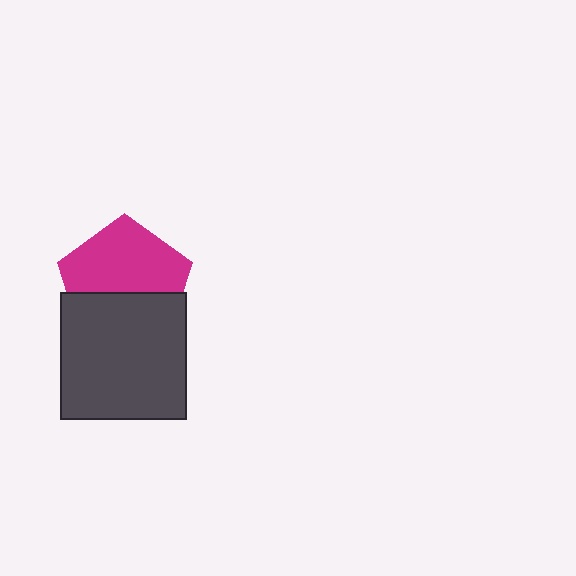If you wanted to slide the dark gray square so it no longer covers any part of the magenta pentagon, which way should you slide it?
Slide it down — that is the most direct way to separate the two shapes.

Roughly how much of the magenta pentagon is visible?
About half of it is visible (roughly 57%).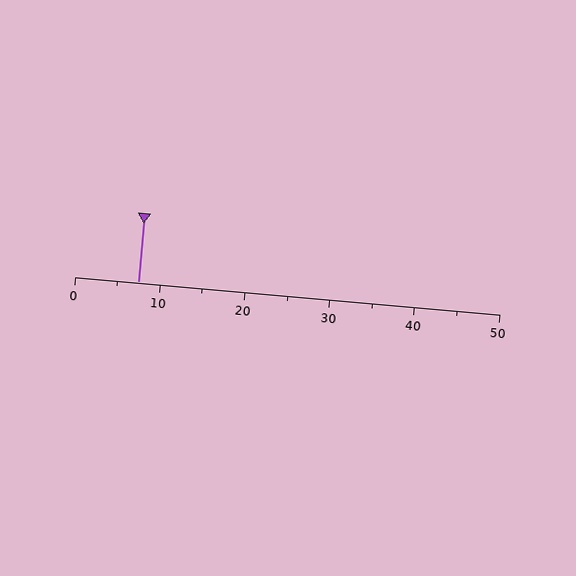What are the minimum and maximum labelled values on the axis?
The axis runs from 0 to 50.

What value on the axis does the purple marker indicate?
The marker indicates approximately 7.5.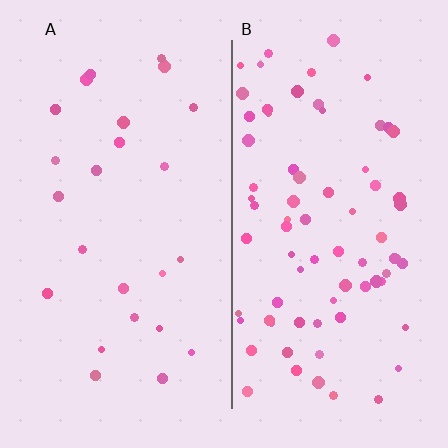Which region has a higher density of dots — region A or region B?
B (the right).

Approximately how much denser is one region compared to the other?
Approximately 3.1× — region B over region A.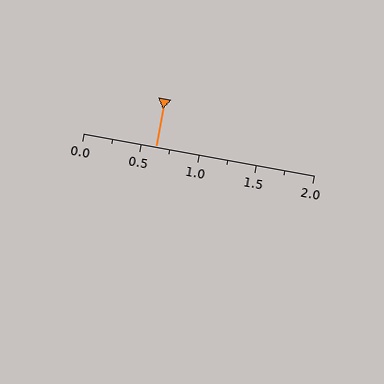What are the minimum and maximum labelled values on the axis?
The axis runs from 0.0 to 2.0.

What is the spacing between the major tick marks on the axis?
The major ticks are spaced 0.5 apart.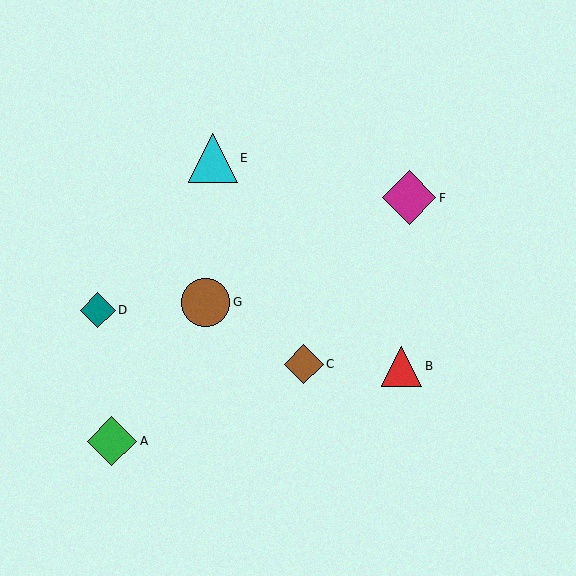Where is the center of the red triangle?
The center of the red triangle is at (402, 366).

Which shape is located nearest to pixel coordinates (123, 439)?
The green diamond (labeled A) at (112, 441) is nearest to that location.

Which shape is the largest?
The magenta diamond (labeled F) is the largest.